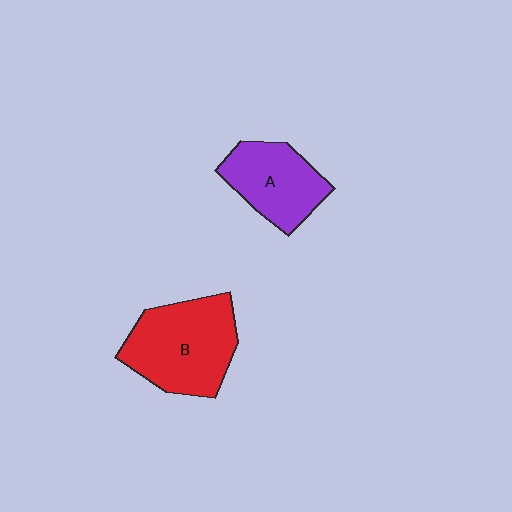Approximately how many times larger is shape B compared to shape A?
Approximately 1.4 times.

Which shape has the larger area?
Shape B (red).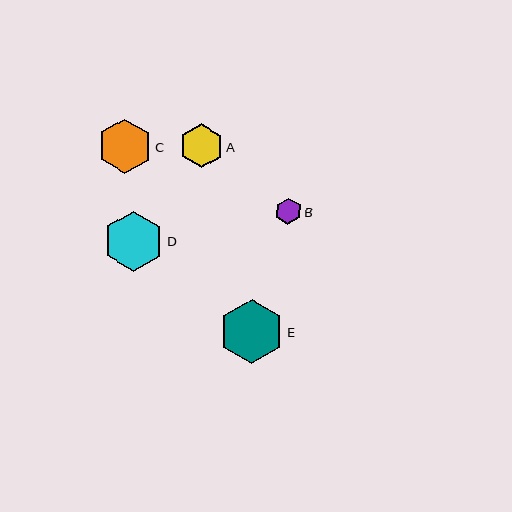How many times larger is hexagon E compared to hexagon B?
Hexagon E is approximately 2.5 times the size of hexagon B.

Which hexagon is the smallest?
Hexagon B is the smallest with a size of approximately 26 pixels.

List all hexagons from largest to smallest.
From largest to smallest: E, D, C, A, B.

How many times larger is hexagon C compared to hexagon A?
Hexagon C is approximately 1.2 times the size of hexagon A.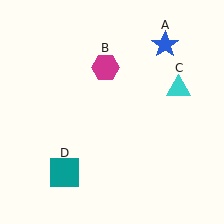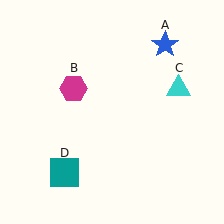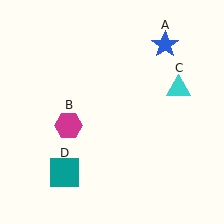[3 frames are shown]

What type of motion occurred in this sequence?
The magenta hexagon (object B) rotated counterclockwise around the center of the scene.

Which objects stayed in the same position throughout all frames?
Blue star (object A) and cyan triangle (object C) and teal square (object D) remained stationary.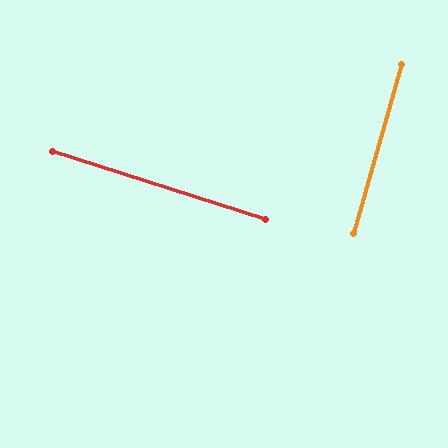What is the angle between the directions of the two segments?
Approximately 88 degrees.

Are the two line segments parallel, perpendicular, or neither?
Perpendicular — they meet at approximately 88°.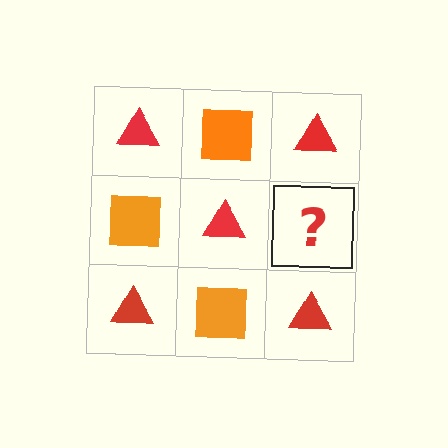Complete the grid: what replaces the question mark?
The question mark should be replaced with an orange square.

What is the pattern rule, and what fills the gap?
The rule is that it alternates red triangle and orange square in a checkerboard pattern. The gap should be filled with an orange square.